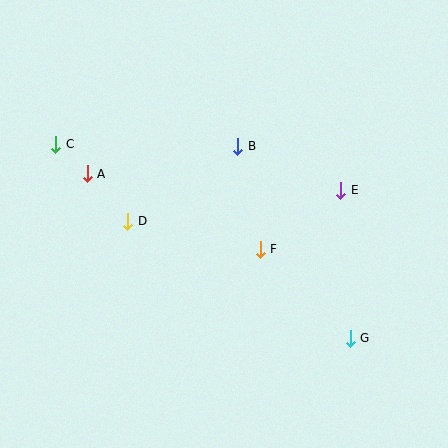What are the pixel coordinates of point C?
Point C is at (56, 144).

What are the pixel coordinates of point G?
Point G is at (350, 338).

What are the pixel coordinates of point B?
Point B is at (238, 146).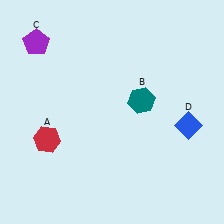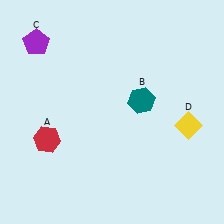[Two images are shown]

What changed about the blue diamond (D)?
In Image 1, D is blue. In Image 2, it changed to yellow.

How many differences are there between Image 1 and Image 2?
There is 1 difference between the two images.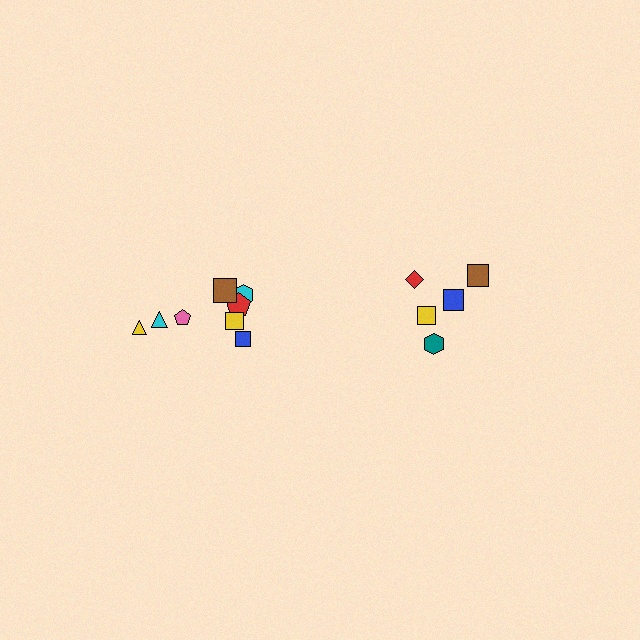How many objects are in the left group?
There are 8 objects.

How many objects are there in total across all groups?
There are 13 objects.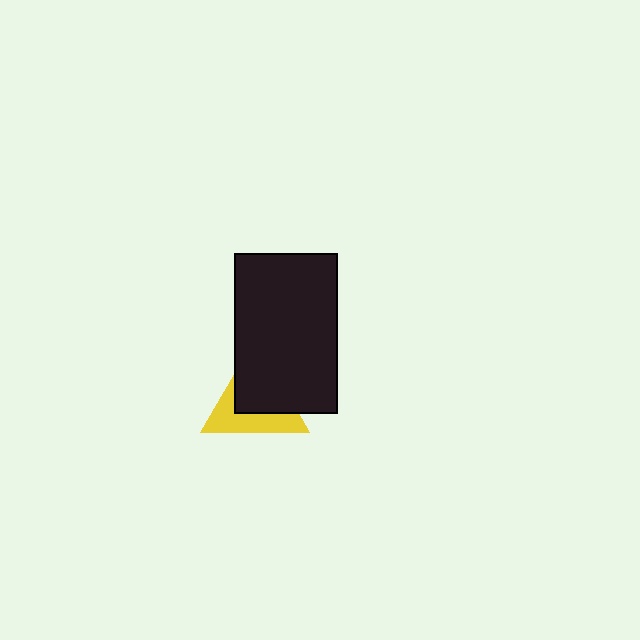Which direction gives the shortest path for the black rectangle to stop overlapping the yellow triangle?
Moving toward the upper-right gives the shortest separation.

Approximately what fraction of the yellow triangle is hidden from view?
Roughly 55% of the yellow triangle is hidden behind the black rectangle.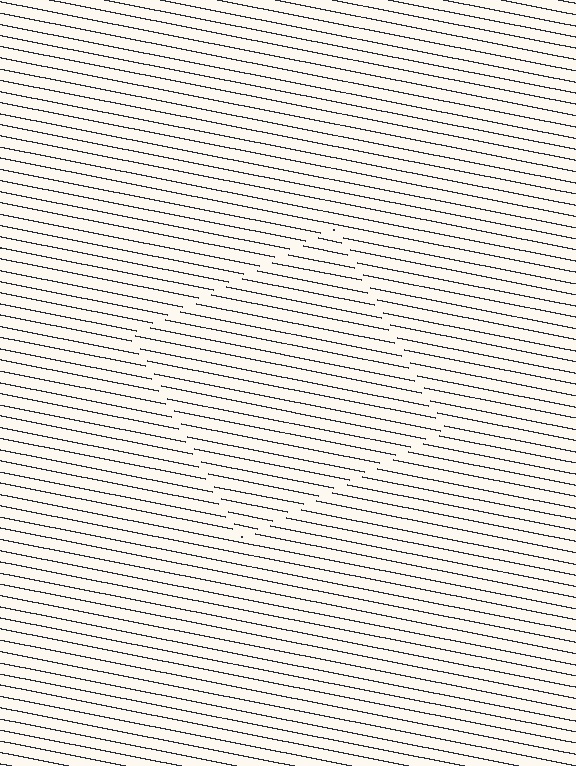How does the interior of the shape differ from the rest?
The interior of the shape contains the same grating, shifted by half a period — the contour is defined by the phase discontinuity where line-ends from the inner and outer gratings abut.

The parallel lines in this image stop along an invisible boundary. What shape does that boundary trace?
An illusory square. The interior of the shape contains the same grating, shifted by half a period — the contour is defined by the phase discontinuity where line-ends from the inner and outer gratings abut.